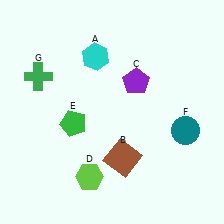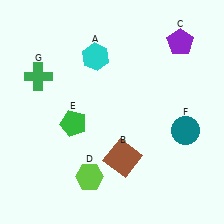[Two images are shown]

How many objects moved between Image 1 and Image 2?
1 object moved between the two images.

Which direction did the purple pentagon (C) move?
The purple pentagon (C) moved right.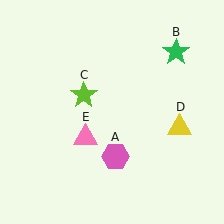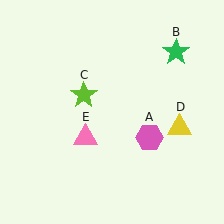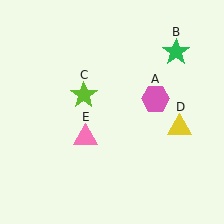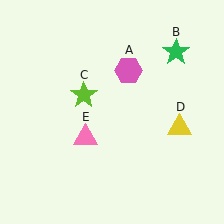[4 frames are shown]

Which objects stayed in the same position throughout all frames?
Green star (object B) and lime star (object C) and yellow triangle (object D) and pink triangle (object E) remained stationary.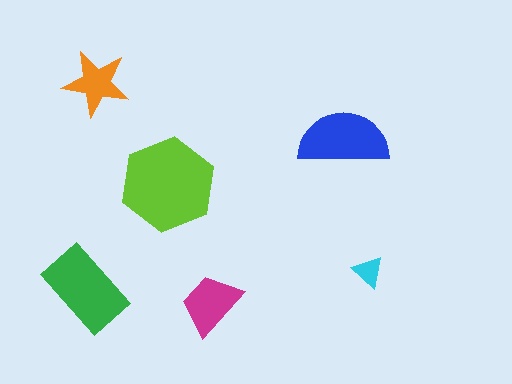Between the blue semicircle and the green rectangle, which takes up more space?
The green rectangle.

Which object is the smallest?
The cyan triangle.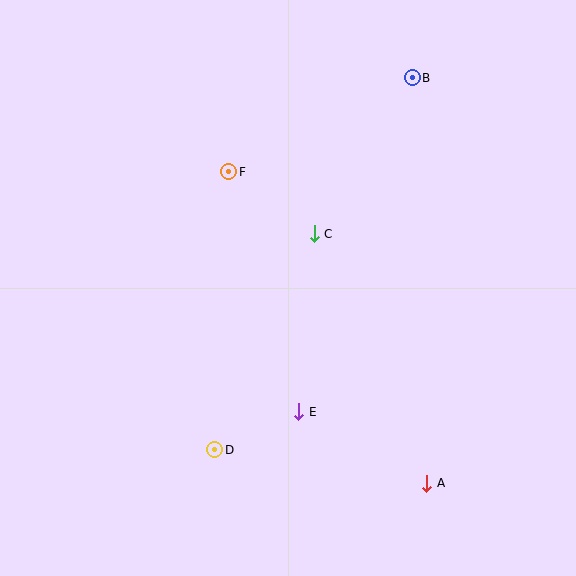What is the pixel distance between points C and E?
The distance between C and E is 179 pixels.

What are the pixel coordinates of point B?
Point B is at (412, 78).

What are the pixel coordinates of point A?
Point A is at (427, 483).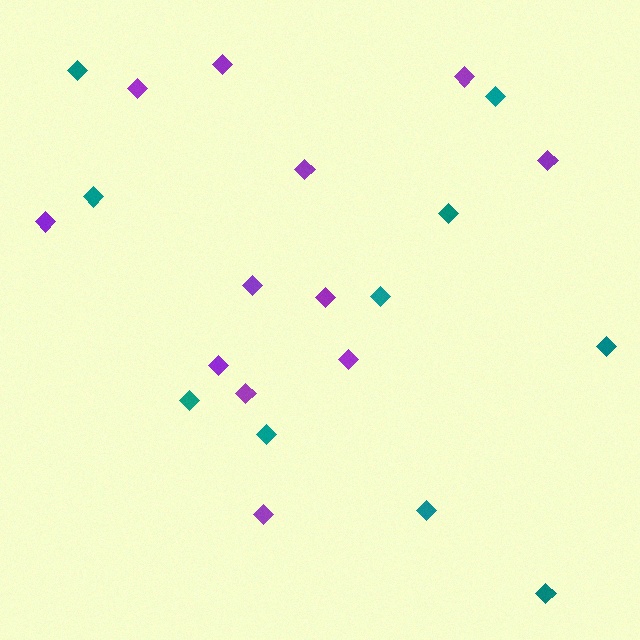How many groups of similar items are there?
There are 2 groups: one group of teal diamonds (10) and one group of purple diamonds (12).